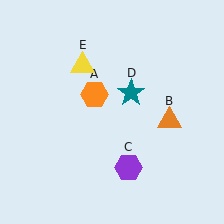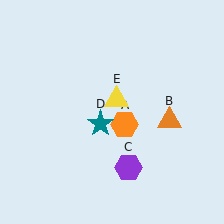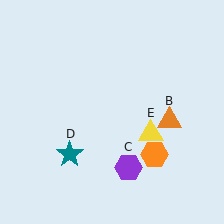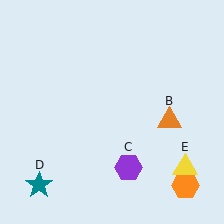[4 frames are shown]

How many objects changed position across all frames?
3 objects changed position: orange hexagon (object A), teal star (object D), yellow triangle (object E).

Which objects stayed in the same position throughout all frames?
Orange triangle (object B) and purple hexagon (object C) remained stationary.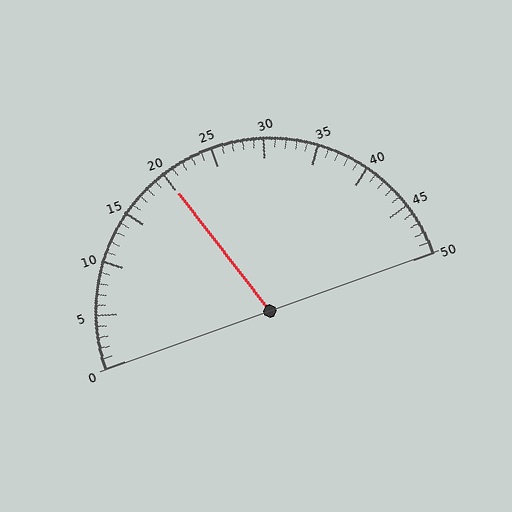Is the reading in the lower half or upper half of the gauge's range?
The reading is in the lower half of the range (0 to 50).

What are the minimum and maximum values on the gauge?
The gauge ranges from 0 to 50.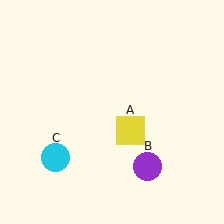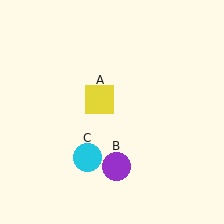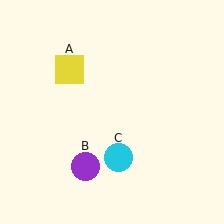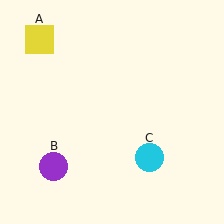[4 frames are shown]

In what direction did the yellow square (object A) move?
The yellow square (object A) moved up and to the left.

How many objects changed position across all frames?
3 objects changed position: yellow square (object A), purple circle (object B), cyan circle (object C).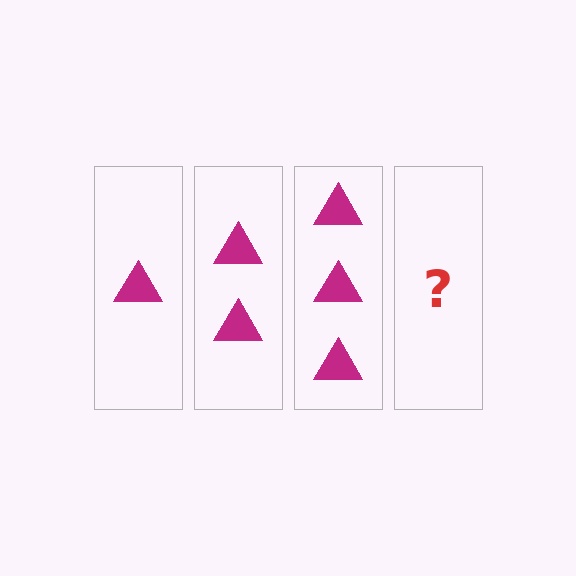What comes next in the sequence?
The next element should be 4 triangles.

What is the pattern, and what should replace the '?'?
The pattern is that each step adds one more triangle. The '?' should be 4 triangles.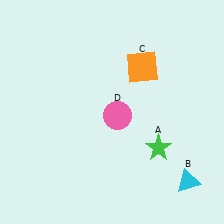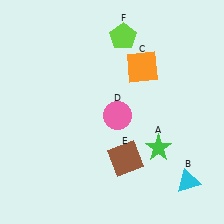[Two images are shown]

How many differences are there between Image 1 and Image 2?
There are 2 differences between the two images.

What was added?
A brown square (E), a lime pentagon (F) were added in Image 2.